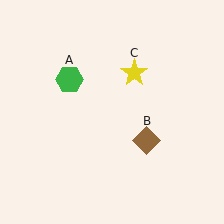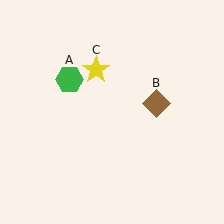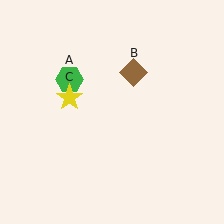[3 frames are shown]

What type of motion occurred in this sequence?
The brown diamond (object B), yellow star (object C) rotated counterclockwise around the center of the scene.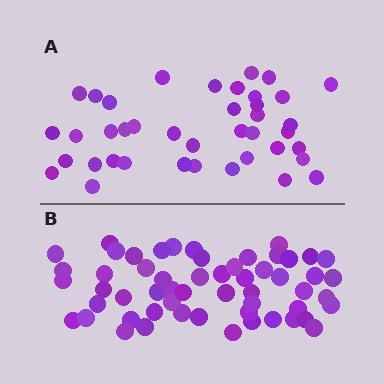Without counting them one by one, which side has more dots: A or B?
Region B (the bottom region) has more dots.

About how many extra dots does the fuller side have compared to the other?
Region B has approximately 15 more dots than region A.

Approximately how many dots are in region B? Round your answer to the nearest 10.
About 60 dots. (The exact count is 56, which rounds to 60.)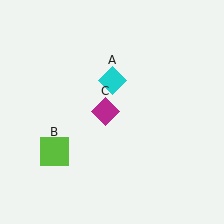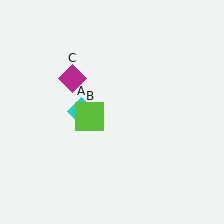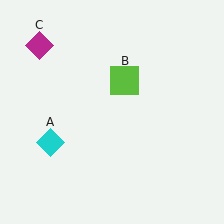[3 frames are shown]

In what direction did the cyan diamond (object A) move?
The cyan diamond (object A) moved down and to the left.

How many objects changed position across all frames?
3 objects changed position: cyan diamond (object A), lime square (object B), magenta diamond (object C).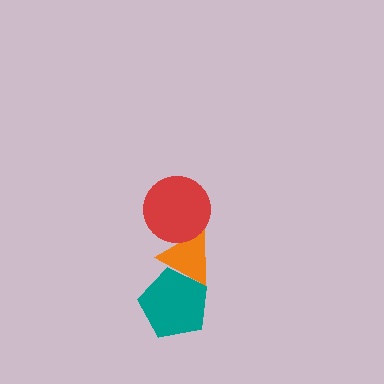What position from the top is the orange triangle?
The orange triangle is 2nd from the top.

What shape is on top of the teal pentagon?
The orange triangle is on top of the teal pentagon.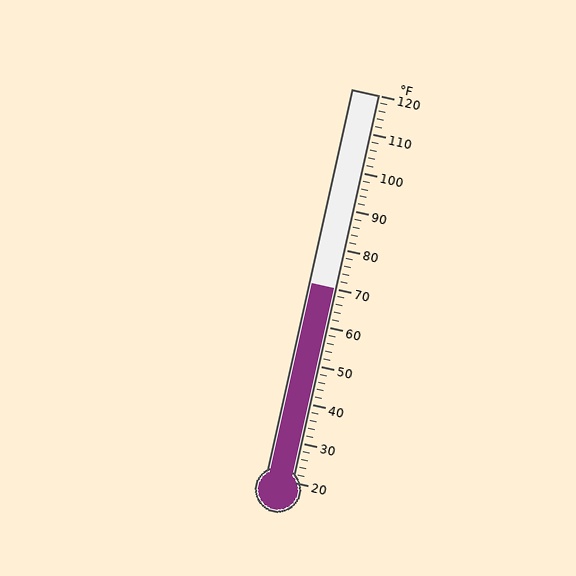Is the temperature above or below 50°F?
The temperature is above 50°F.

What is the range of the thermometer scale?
The thermometer scale ranges from 20°F to 120°F.